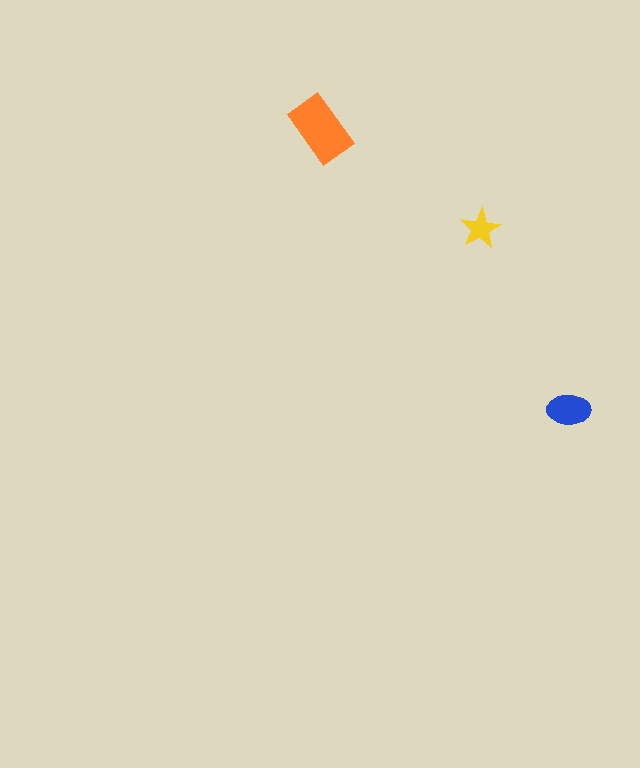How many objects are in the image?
There are 3 objects in the image.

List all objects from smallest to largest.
The yellow star, the blue ellipse, the orange rectangle.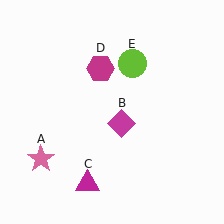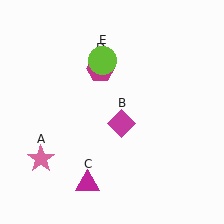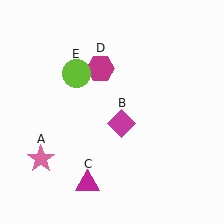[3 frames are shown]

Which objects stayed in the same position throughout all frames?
Pink star (object A) and magenta diamond (object B) and magenta triangle (object C) and magenta hexagon (object D) remained stationary.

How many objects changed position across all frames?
1 object changed position: lime circle (object E).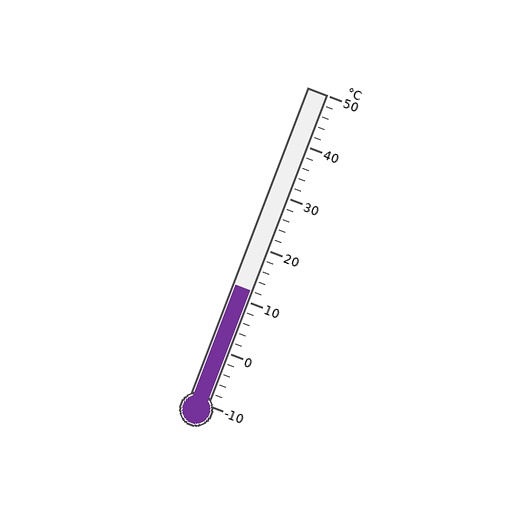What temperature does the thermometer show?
The thermometer shows approximately 12°C.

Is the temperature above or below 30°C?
The temperature is below 30°C.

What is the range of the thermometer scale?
The thermometer scale ranges from -10°C to 50°C.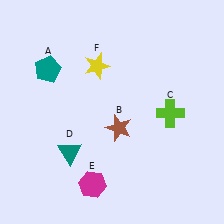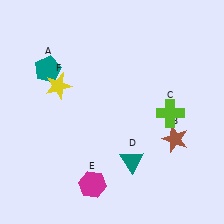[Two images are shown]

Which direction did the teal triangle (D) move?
The teal triangle (D) moved right.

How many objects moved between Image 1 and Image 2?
3 objects moved between the two images.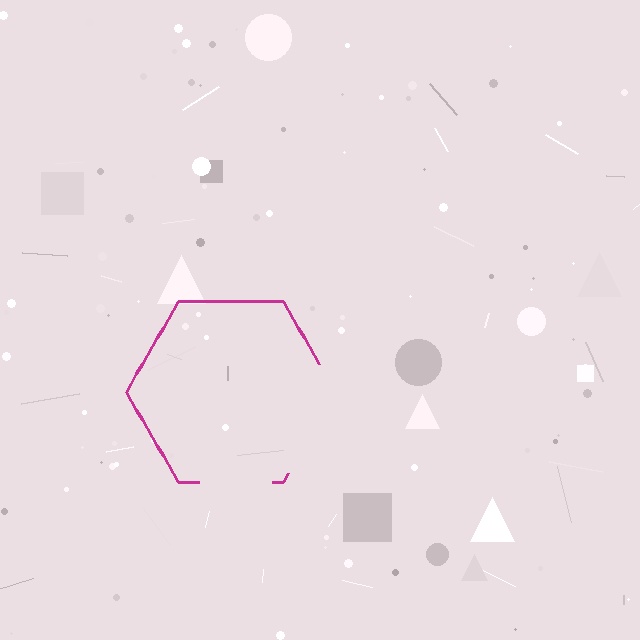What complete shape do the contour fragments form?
The contour fragments form a hexagon.